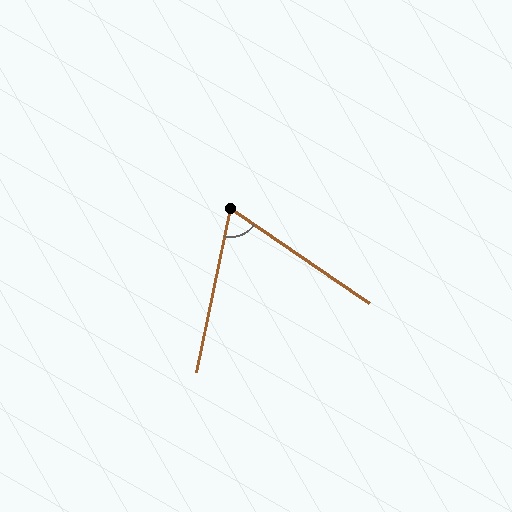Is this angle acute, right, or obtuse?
It is acute.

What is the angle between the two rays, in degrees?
Approximately 68 degrees.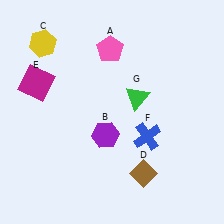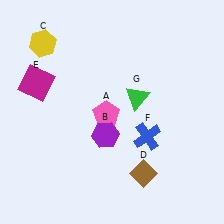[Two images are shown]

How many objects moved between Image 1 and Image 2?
1 object moved between the two images.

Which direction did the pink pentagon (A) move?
The pink pentagon (A) moved down.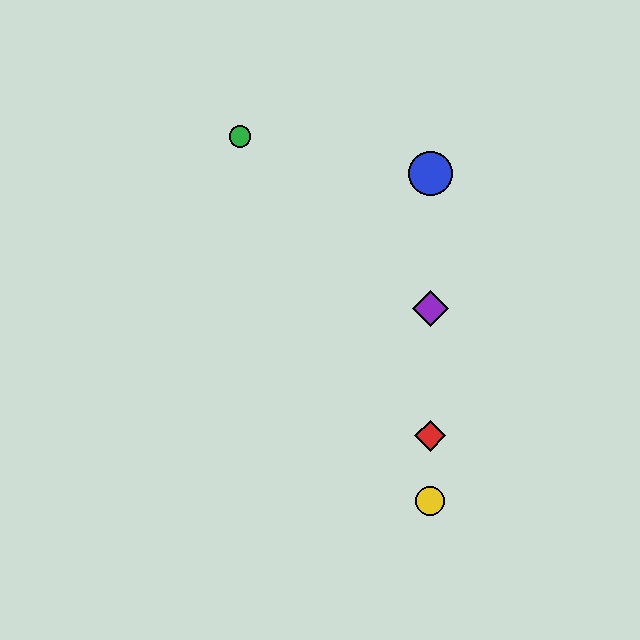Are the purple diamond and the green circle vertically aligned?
No, the purple diamond is at x≈430 and the green circle is at x≈240.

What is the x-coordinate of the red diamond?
The red diamond is at x≈430.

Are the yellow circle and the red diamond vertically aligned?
Yes, both are at x≈430.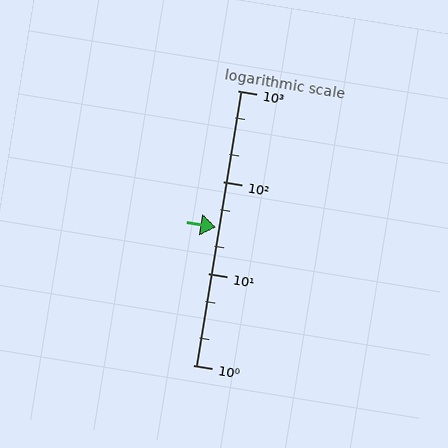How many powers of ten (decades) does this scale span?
The scale spans 3 decades, from 1 to 1000.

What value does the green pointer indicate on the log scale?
The pointer indicates approximately 32.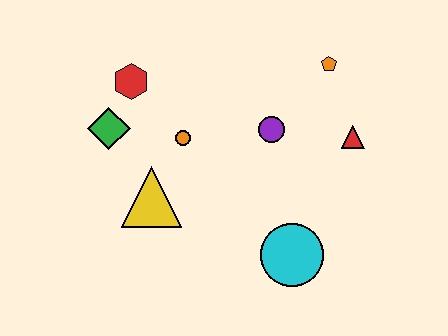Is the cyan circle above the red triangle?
No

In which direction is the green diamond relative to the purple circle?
The green diamond is to the left of the purple circle.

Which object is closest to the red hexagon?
The green diamond is closest to the red hexagon.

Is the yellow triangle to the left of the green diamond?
No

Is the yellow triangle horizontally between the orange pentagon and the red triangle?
No